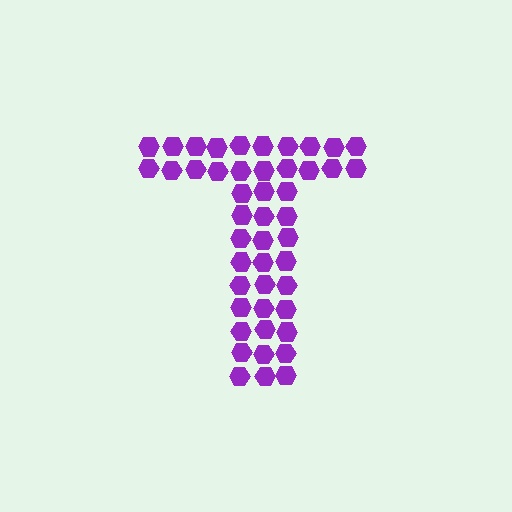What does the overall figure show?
The overall figure shows the letter T.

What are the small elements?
The small elements are hexagons.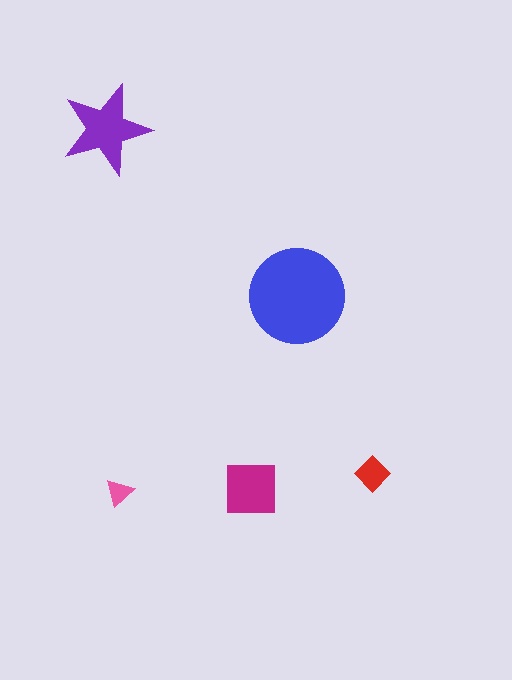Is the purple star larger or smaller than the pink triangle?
Larger.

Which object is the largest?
The blue circle.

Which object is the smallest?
The pink triangle.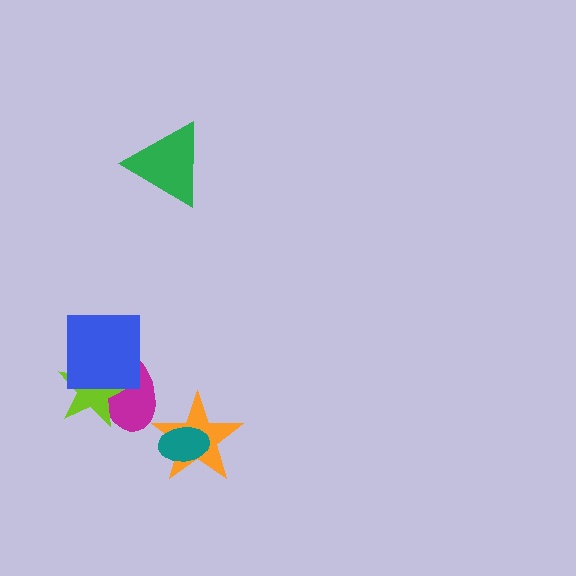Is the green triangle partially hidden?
No, no other shape covers it.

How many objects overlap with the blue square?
2 objects overlap with the blue square.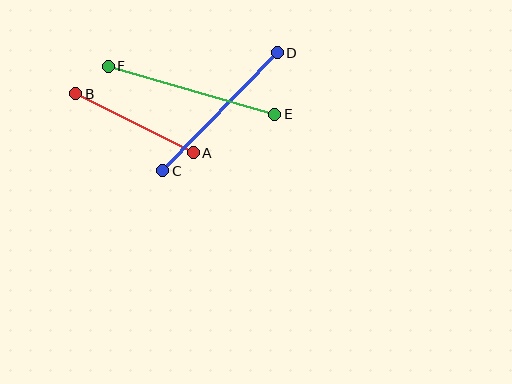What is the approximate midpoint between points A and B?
The midpoint is at approximately (134, 123) pixels.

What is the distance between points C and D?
The distance is approximately 165 pixels.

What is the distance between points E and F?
The distance is approximately 173 pixels.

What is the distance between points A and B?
The distance is approximately 131 pixels.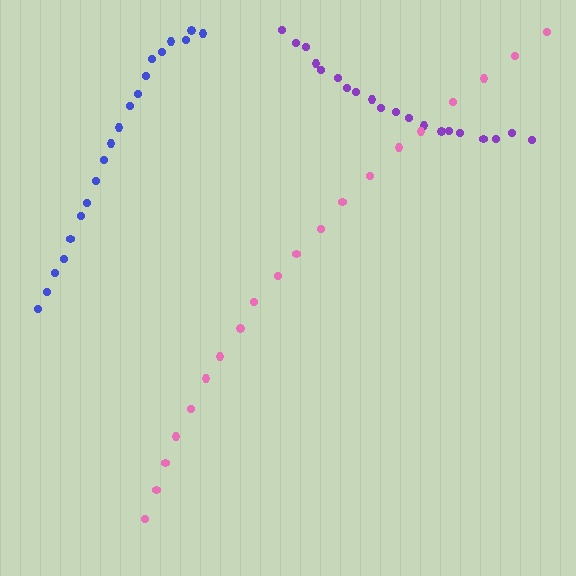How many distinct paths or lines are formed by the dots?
There are 3 distinct paths.